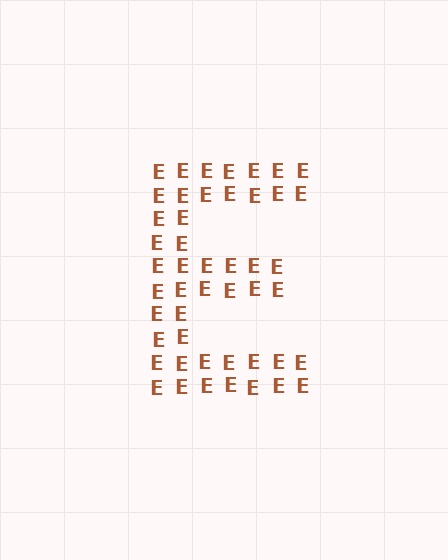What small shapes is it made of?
It is made of small letter E's.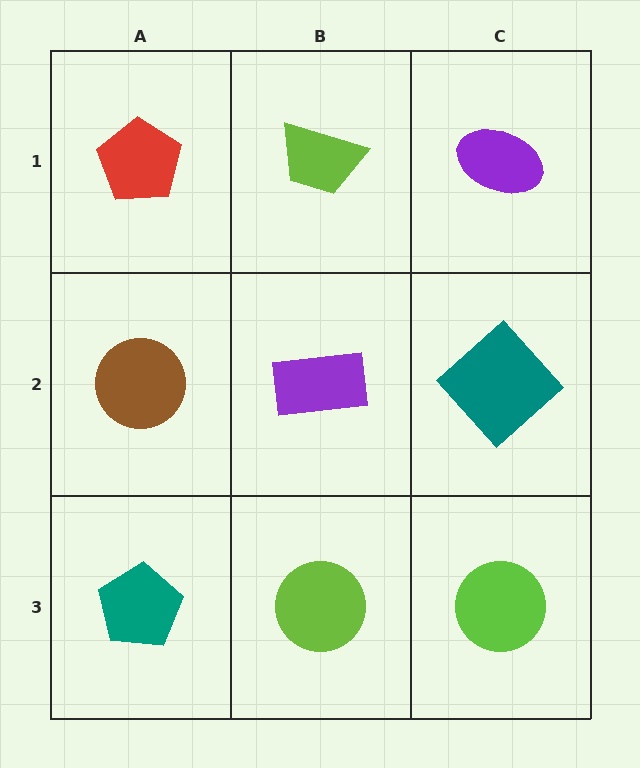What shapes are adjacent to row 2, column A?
A red pentagon (row 1, column A), a teal pentagon (row 3, column A), a purple rectangle (row 2, column B).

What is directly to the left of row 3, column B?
A teal pentagon.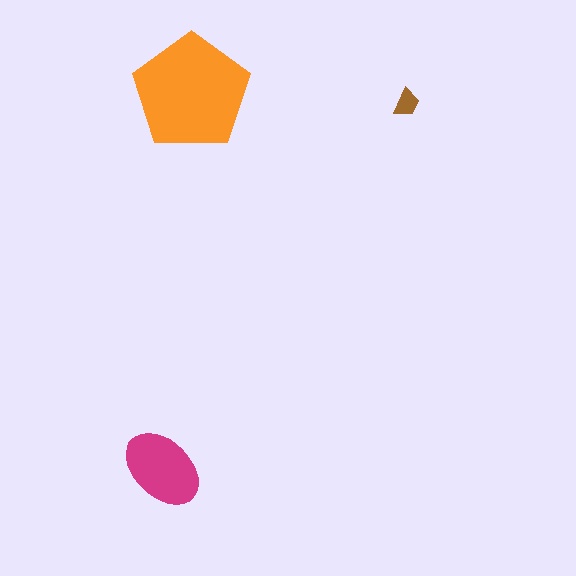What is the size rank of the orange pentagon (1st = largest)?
1st.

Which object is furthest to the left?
The magenta ellipse is leftmost.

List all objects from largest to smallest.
The orange pentagon, the magenta ellipse, the brown trapezoid.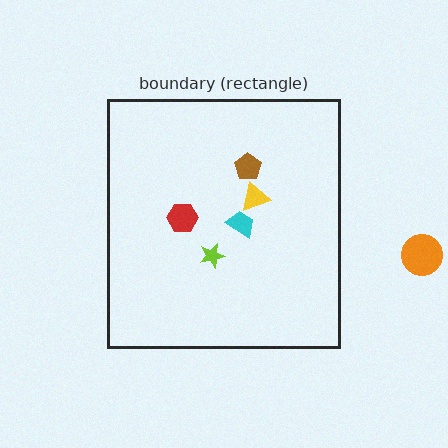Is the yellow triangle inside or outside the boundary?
Inside.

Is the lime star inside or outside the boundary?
Inside.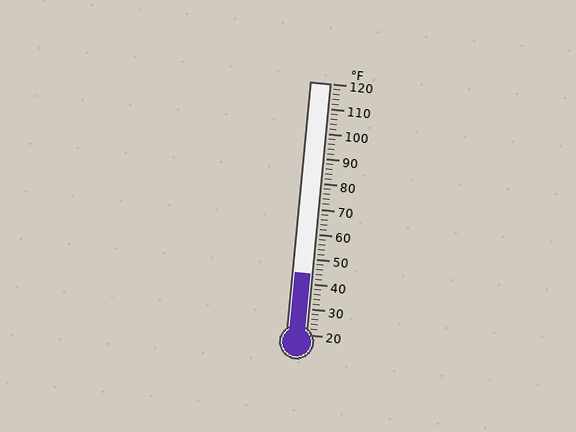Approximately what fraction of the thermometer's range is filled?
The thermometer is filled to approximately 25% of its range.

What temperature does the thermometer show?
The thermometer shows approximately 44°F.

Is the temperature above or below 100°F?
The temperature is below 100°F.